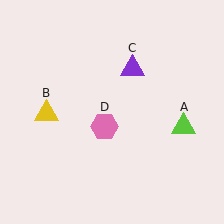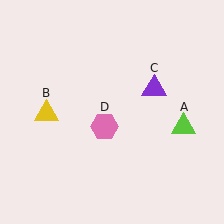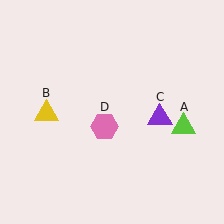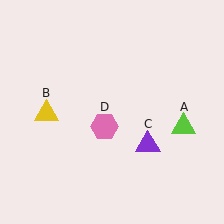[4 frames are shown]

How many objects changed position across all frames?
1 object changed position: purple triangle (object C).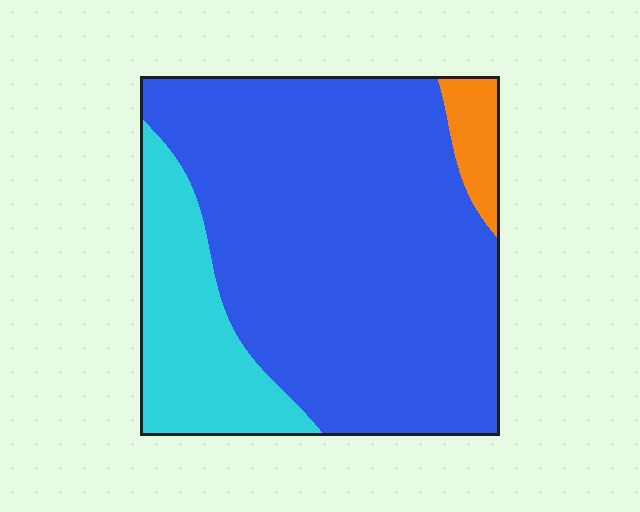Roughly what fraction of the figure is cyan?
Cyan covers about 20% of the figure.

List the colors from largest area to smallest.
From largest to smallest: blue, cyan, orange.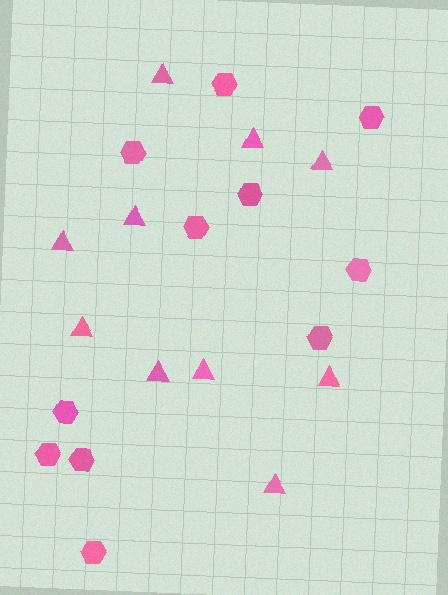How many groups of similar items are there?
There are 2 groups: one group of triangles (10) and one group of hexagons (11).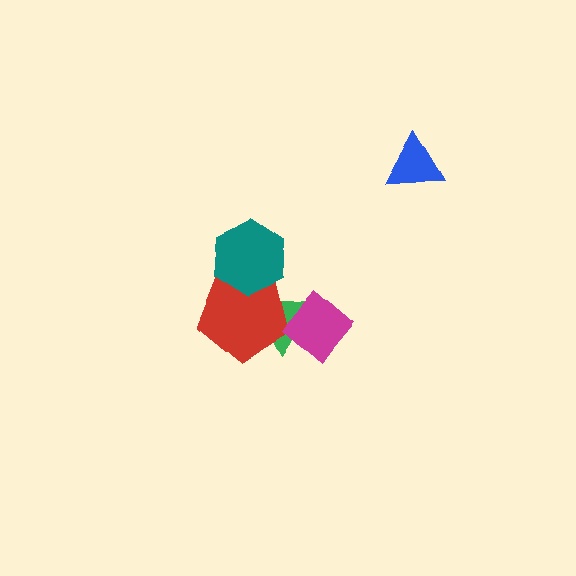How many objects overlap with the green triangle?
2 objects overlap with the green triangle.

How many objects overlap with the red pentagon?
3 objects overlap with the red pentagon.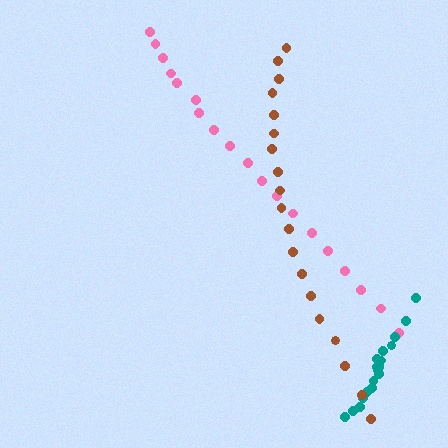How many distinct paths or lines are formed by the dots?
There are 3 distinct paths.